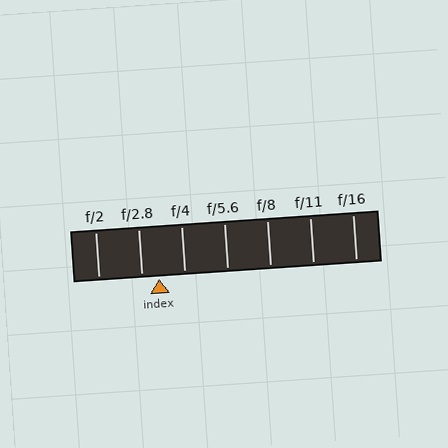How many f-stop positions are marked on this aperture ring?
There are 7 f-stop positions marked.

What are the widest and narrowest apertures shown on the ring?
The widest aperture shown is f/2 and the narrowest is f/16.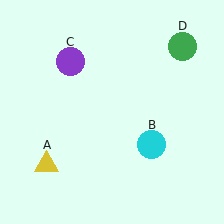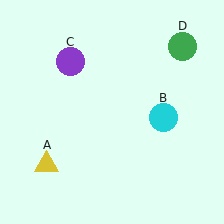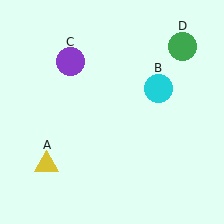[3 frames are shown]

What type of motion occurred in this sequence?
The cyan circle (object B) rotated counterclockwise around the center of the scene.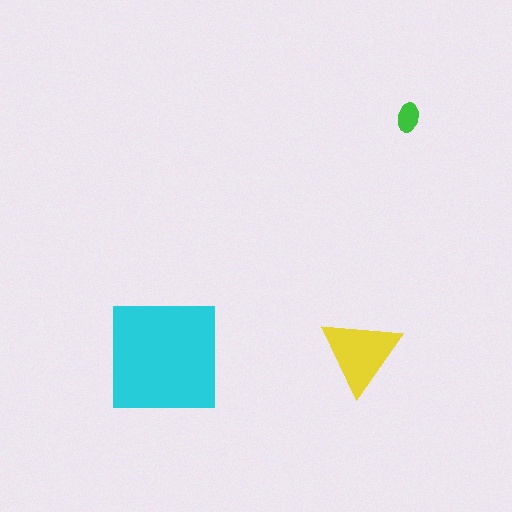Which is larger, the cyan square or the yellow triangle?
The cyan square.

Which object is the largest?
The cyan square.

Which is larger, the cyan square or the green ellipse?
The cyan square.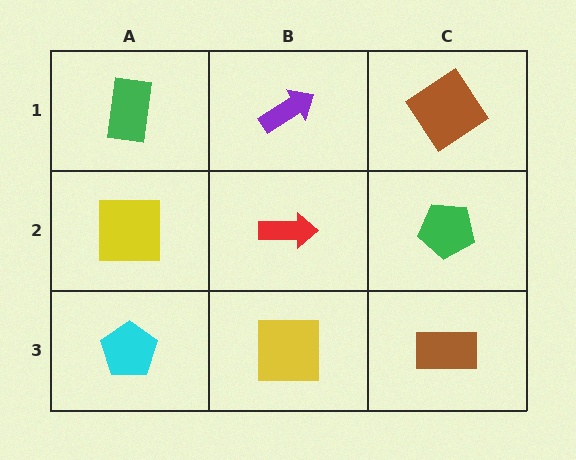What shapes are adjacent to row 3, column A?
A yellow square (row 2, column A), a yellow square (row 3, column B).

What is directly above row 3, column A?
A yellow square.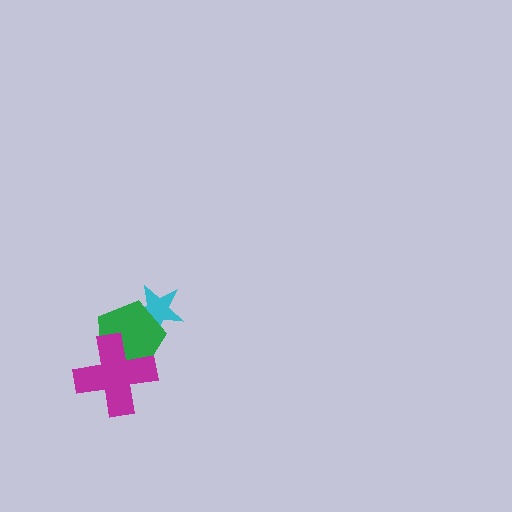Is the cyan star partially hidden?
Yes, it is partially covered by another shape.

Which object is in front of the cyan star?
The green pentagon is in front of the cyan star.